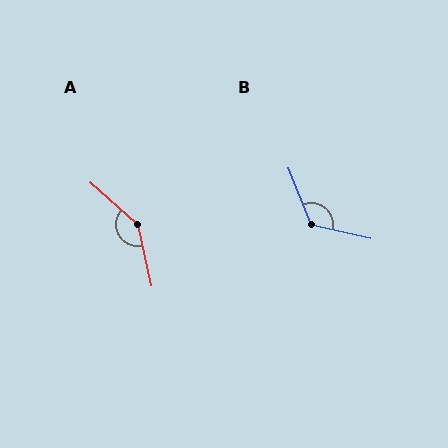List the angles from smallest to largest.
B (124°), A (144°).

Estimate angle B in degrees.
Approximately 124 degrees.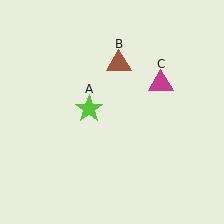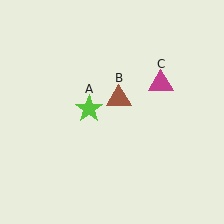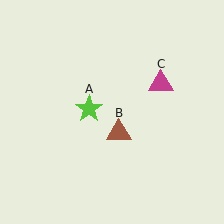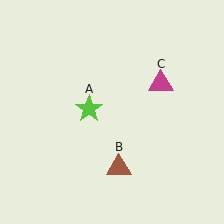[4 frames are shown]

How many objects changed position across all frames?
1 object changed position: brown triangle (object B).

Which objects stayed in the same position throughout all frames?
Lime star (object A) and magenta triangle (object C) remained stationary.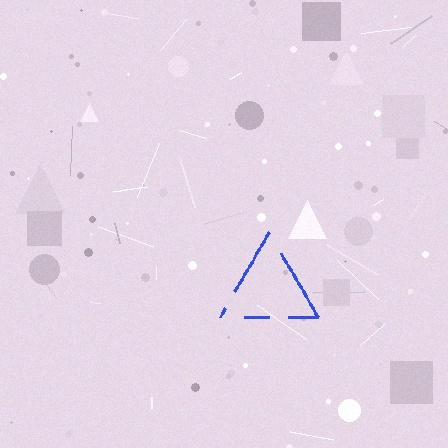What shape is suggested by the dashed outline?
The dashed outline suggests a triangle.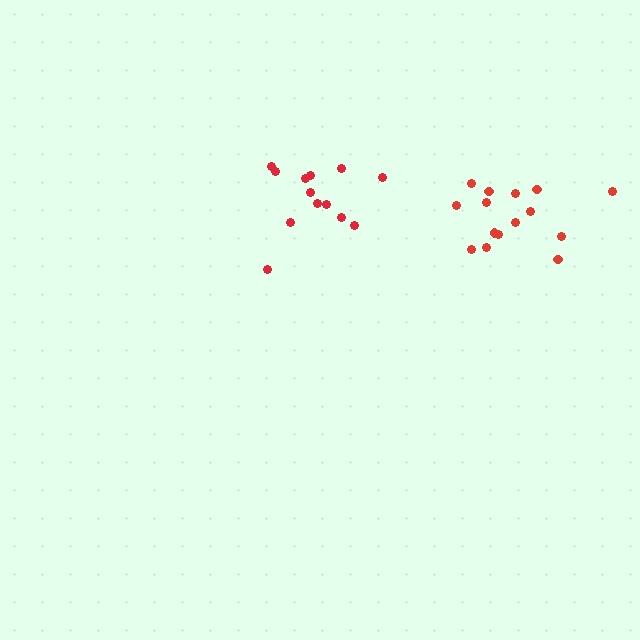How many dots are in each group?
Group 1: 15 dots, Group 2: 13 dots (28 total).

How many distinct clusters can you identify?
There are 2 distinct clusters.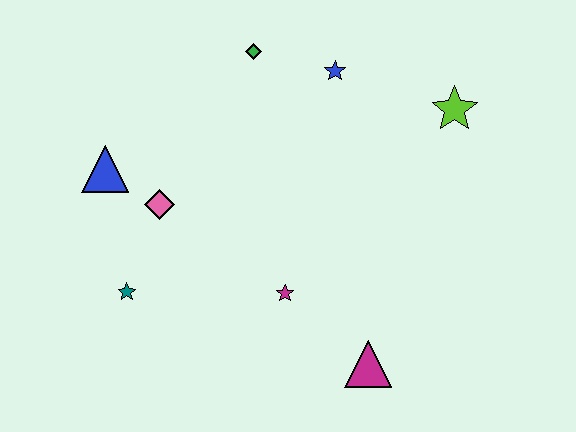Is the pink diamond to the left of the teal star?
No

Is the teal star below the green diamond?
Yes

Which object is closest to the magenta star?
The magenta triangle is closest to the magenta star.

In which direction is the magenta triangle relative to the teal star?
The magenta triangle is to the right of the teal star.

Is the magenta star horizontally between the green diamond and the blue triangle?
No